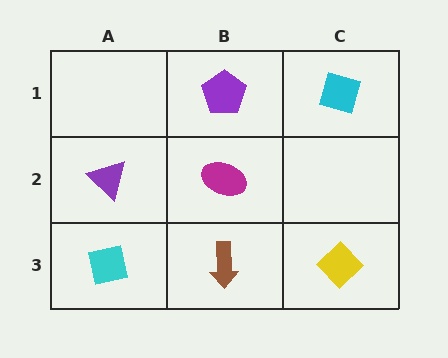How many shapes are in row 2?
2 shapes.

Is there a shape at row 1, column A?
No, that cell is empty.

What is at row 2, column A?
A purple triangle.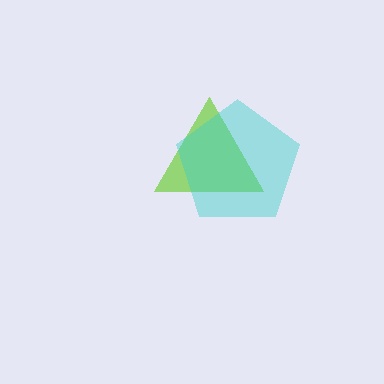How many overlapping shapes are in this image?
There are 2 overlapping shapes in the image.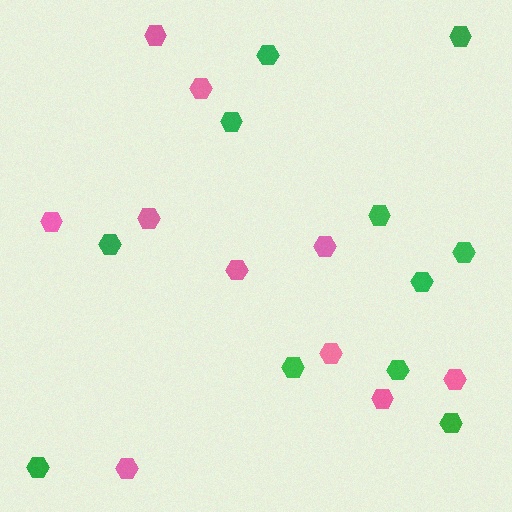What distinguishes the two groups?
There are 2 groups: one group of green hexagons (11) and one group of pink hexagons (10).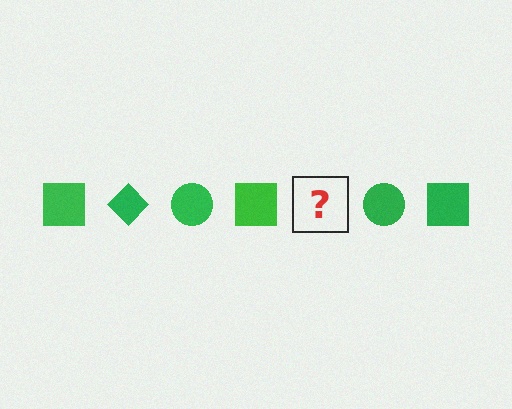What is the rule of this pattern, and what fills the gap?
The rule is that the pattern cycles through square, diamond, circle shapes in green. The gap should be filled with a green diamond.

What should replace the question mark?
The question mark should be replaced with a green diamond.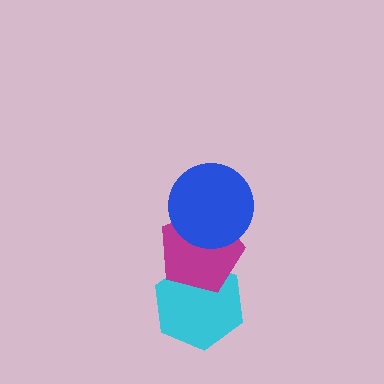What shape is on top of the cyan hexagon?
The magenta pentagon is on top of the cyan hexagon.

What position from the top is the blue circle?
The blue circle is 1st from the top.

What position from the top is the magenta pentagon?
The magenta pentagon is 2nd from the top.